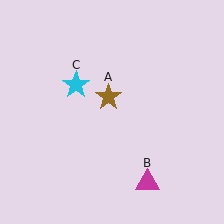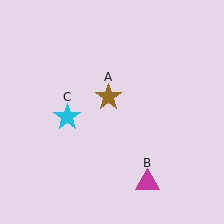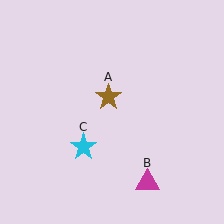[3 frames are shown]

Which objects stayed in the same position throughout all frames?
Brown star (object A) and magenta triangle (object B) remained stationary.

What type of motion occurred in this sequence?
The cyan star (object C) rotated counterclockwise around the center of the scene.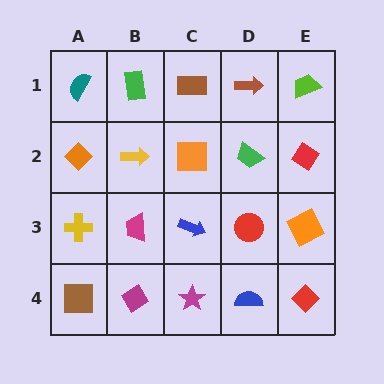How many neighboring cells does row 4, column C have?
3.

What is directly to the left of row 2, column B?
An orange diamond.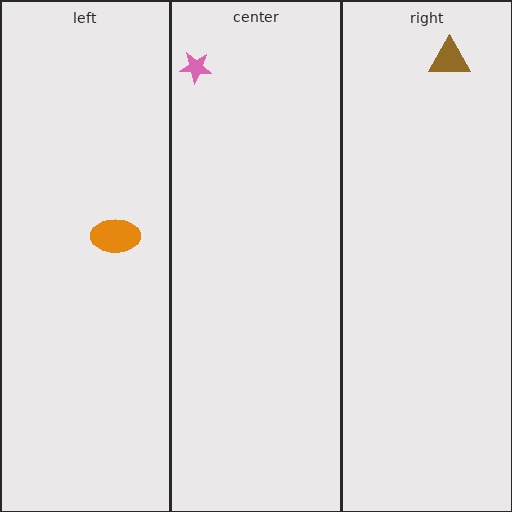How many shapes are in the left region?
1.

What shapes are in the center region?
The pink star.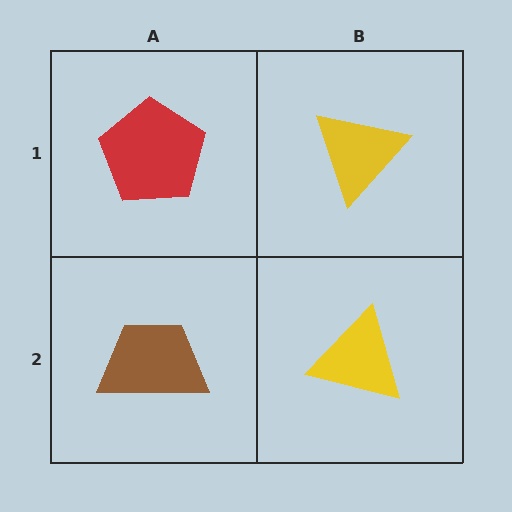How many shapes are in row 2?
2 shapes.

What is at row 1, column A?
A red pentagon.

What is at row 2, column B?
A yellow triangle.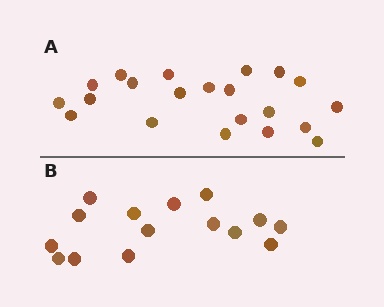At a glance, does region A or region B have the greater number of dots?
Region A (the top region) has more dots.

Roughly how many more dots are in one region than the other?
Region A has about 6 more dots than region B.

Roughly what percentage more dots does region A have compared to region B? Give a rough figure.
About 40% more.